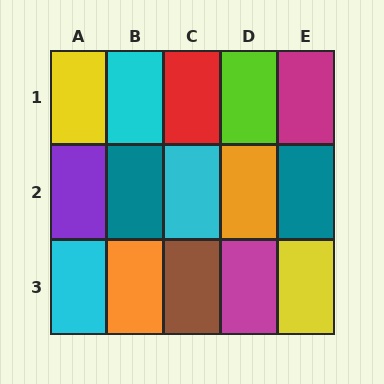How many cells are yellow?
2 cells are yellow.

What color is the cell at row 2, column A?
Purple.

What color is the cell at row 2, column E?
Teal.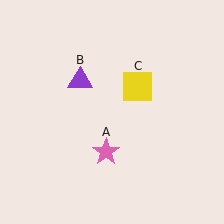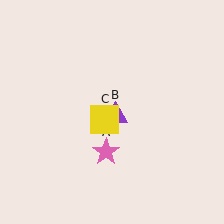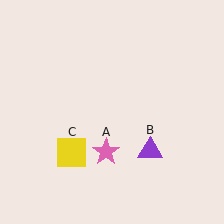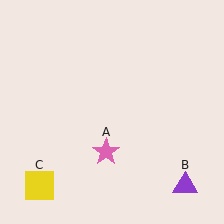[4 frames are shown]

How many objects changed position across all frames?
2 objects changed position: purple triangle (object B), yellow square (object C).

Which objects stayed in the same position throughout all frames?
Pink star (object A) remained stationary.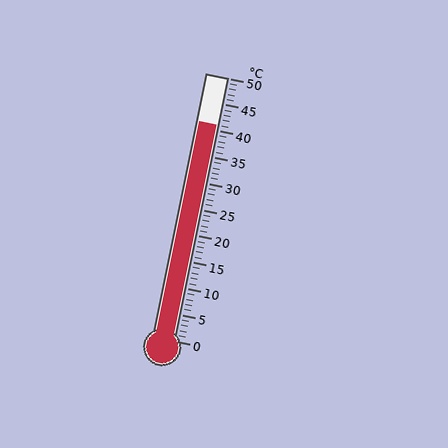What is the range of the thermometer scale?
The thermometer scale ranges from 0°C to 50°C.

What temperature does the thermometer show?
The thermometer shows approximately 41°C.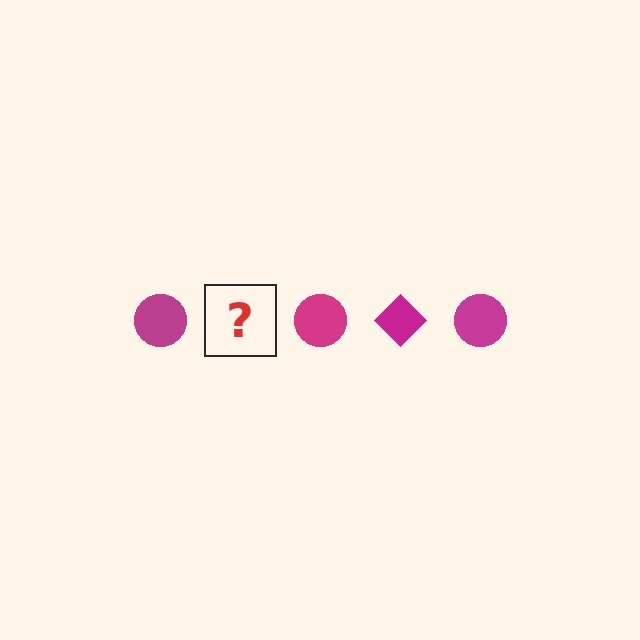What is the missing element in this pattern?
The missing element is a magenta diamond.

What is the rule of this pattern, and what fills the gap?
The rule is that the pattern cycles through circle, diamond shapes in magenta. The gap should be filled with a magenta diamond.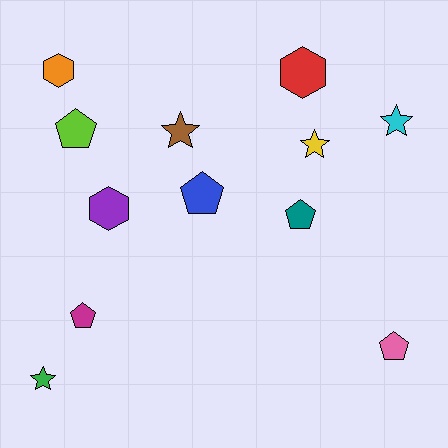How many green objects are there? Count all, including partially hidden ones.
There is 1 green object.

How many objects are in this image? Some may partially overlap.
There are 12 objects.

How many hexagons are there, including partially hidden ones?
There are 3 hexagons.